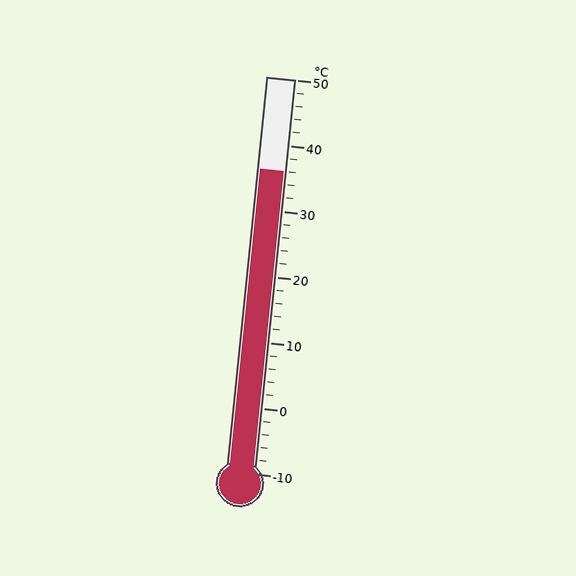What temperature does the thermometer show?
The thermometer shows approximately 36°C.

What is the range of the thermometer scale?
The thermometer scale ranges from -10°C to 50°C.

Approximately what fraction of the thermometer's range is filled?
The thermometer is filled to approximately 75% of its range.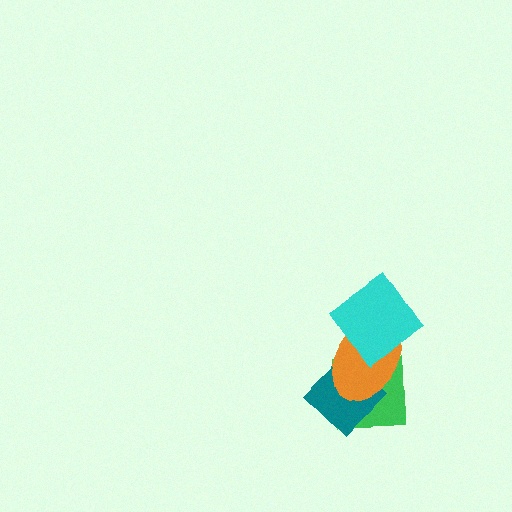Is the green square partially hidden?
Yes, it is partially covered by another shape.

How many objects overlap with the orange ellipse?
3 objects overlap with the orange ellipse.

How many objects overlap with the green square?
3 objects overlap with the green square.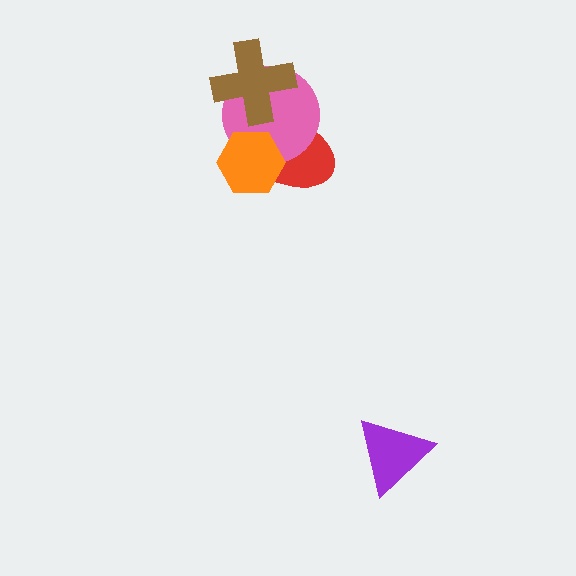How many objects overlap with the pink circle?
3 objects overlap with the pink circle.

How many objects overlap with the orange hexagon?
2 objects overlap with the orange hexagon.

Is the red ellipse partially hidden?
Yes, it is partially covered by another shape.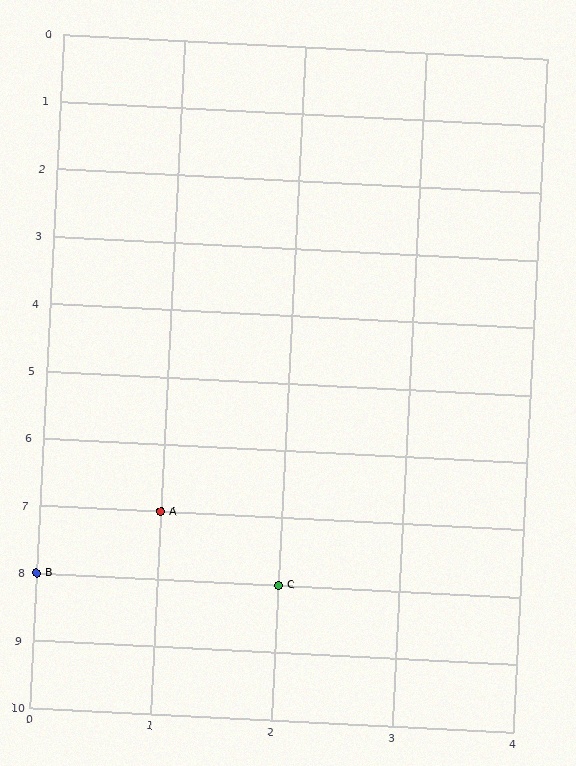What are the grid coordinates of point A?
Point A is at grid coordinates (1, 7).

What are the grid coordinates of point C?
Point C is at grid coordinates (2, 8).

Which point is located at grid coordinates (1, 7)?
Point A is at (1, 7).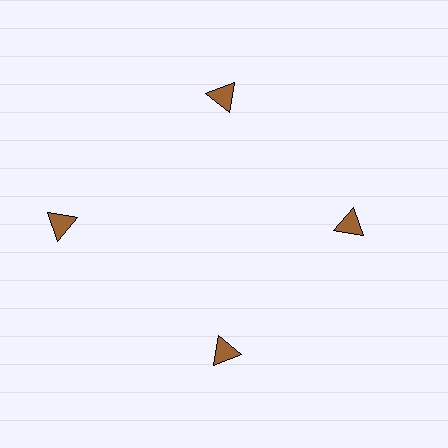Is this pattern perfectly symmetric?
No. The 4 brown triangles are arranged in a ring, but one element near the 9 o'clock position is pushed outward from the center, breaking the 4-fold rotational symmetry.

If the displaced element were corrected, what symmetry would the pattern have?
It would have 4-fold rotational symmetry — the pattern would map onto itself every 90 degrees.